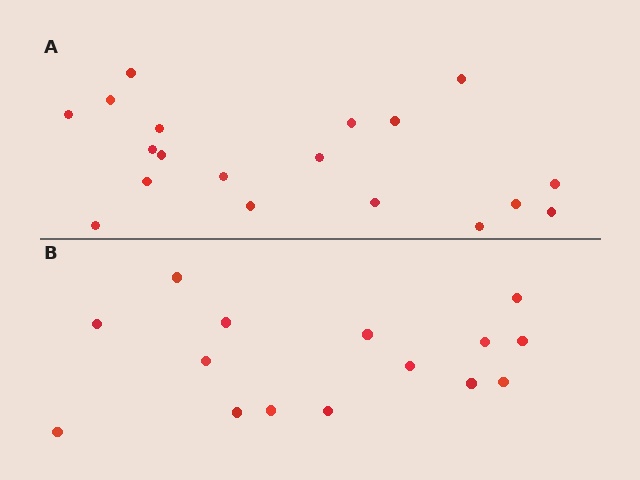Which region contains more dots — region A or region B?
Region A (the top region) has more dots.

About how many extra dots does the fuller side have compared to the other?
Region A has about 4 more dots than region B.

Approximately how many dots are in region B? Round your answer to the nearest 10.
About 20 dots. (The exact count is 15, which rounds to 20.)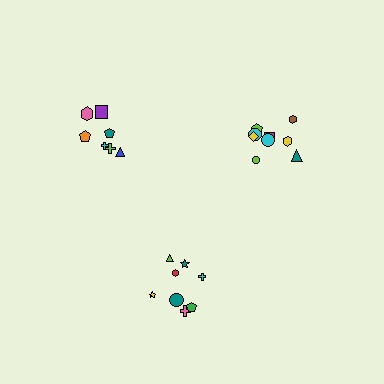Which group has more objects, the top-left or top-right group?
The top-right group.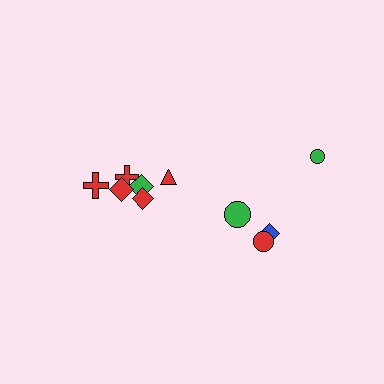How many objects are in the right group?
There are 4 objects.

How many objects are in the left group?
There are 6 objects.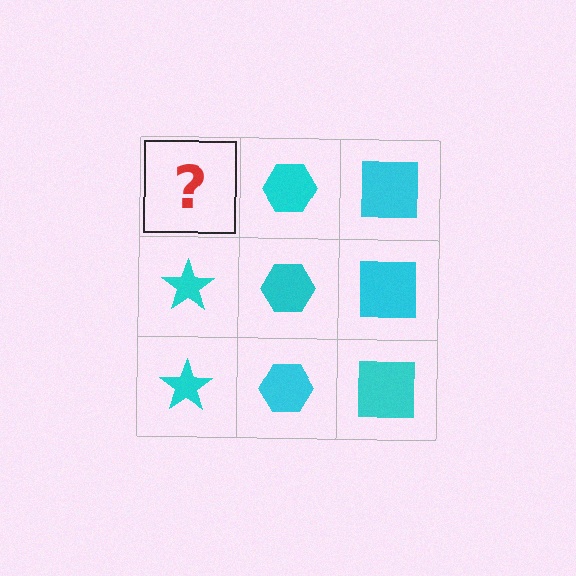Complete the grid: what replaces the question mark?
The question mark should be replaced with a cyan star.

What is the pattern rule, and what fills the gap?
The rule is that each column has a consistent shape. The gap should be filled with a cyan star.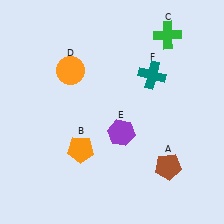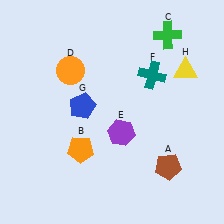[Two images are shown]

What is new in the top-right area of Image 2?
A yellow triangle (H) was added in the top-right area of Image 2.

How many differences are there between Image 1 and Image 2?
There are 2 differences between the two images.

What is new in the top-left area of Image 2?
A blue pentagon (G) was added in the top-left area of Image 2.